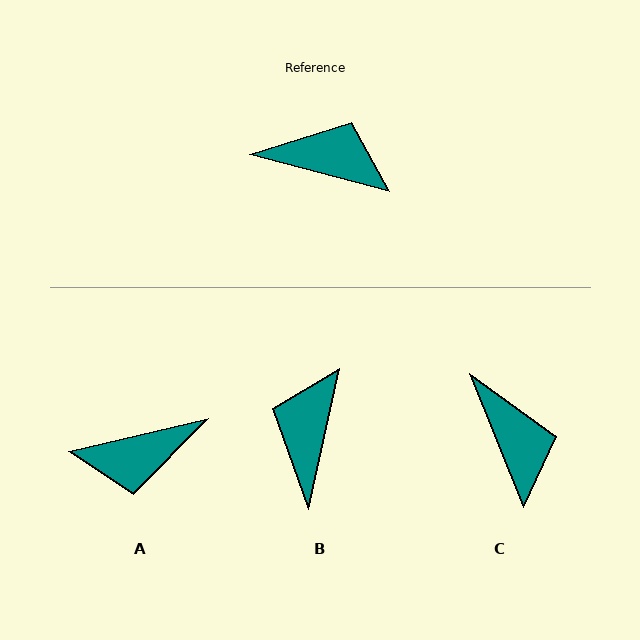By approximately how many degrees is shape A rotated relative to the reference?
Approximately 152 degrees clockwise.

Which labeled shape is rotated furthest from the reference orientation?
A, about 152 degrees away.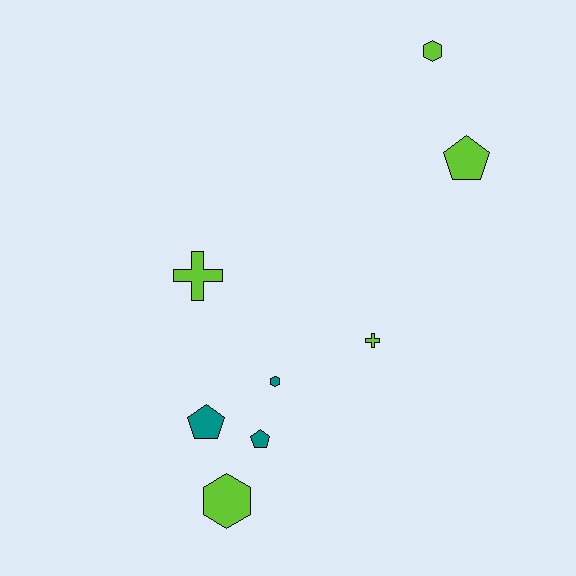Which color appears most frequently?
Lime, with 5 objects.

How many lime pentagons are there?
There is 1 lime pentagon.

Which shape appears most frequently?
Pentagon, with 3 objects.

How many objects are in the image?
There are 8 objects.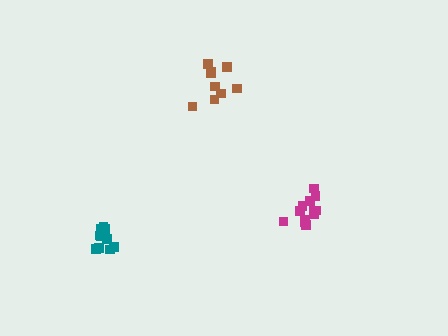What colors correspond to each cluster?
The clusters are colored: brown, teal, magenta.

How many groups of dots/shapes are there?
There are 3 groups.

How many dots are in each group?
Group 1: 9 dots, Group 2: 10 dots, Group 3: 12 dots (31 total).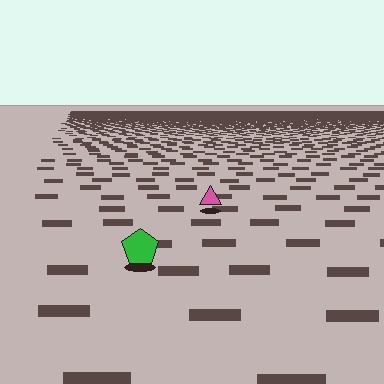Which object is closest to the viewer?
The green pentagon is closest. The texture marks near it are larger and more spread out.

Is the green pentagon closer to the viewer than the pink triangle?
Yes. The green pentagon is closer — you can tell from the texture gradient: the ground texture is coarser near it.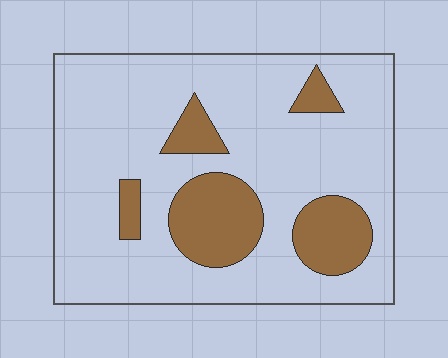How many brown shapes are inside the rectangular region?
5.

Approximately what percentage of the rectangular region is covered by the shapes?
Approximately 20%.